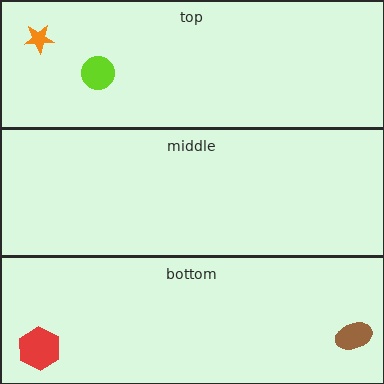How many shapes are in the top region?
2.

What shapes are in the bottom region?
The red hexagon, the brown ellipse.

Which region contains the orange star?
The top region.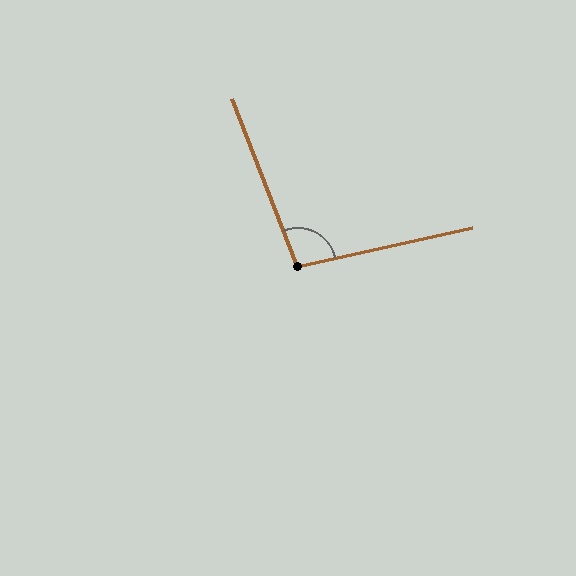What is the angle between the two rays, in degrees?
Approximately 99 degrees.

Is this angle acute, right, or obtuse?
It is obtuse.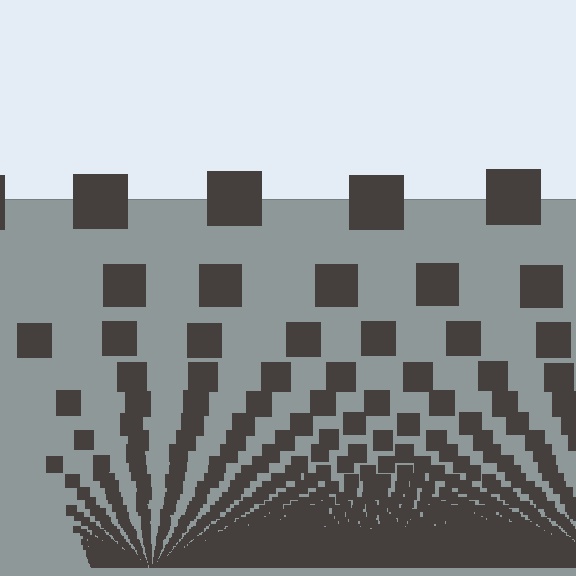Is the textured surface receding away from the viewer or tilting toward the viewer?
The surface appears to tilt toward the viewer. Texture elements get larger and sparser toward the top.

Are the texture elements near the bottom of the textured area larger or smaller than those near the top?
Smaller. The gradient is inverted — elements near the bottom are smaller and denser.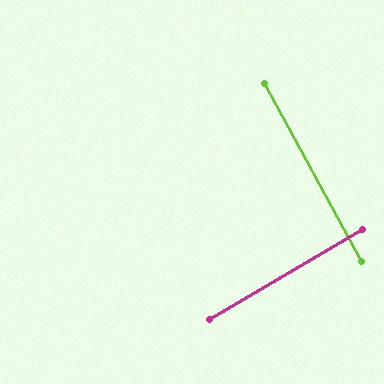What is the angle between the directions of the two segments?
Approximately 88 degrees.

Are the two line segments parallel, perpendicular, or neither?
Perpendicular — they meet at approximately 88°.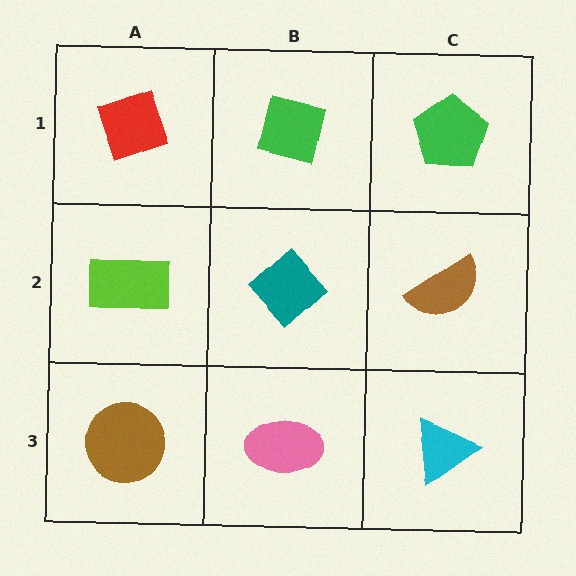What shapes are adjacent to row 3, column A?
A lime rectangle (row 2, column A), a pink ellipse (row 3, column B).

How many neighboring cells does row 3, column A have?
2.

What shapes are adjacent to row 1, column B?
A teal diamond (row 2, column B), a red diamond (row 1, column A), a green pentagon (row 1, column C).